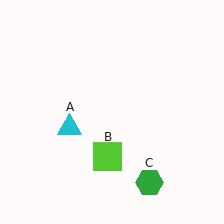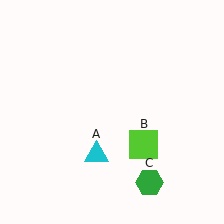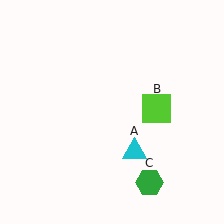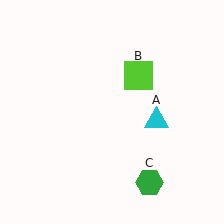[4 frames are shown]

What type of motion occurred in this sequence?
The cyan triangle (object A), lime square (object B) rotated counterclockwise around the center of the scene.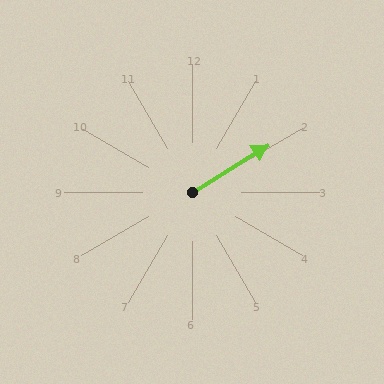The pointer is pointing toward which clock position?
Roughly 2 o'clock.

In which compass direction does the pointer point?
Northeast.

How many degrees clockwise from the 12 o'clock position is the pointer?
Approximately 58 degrees.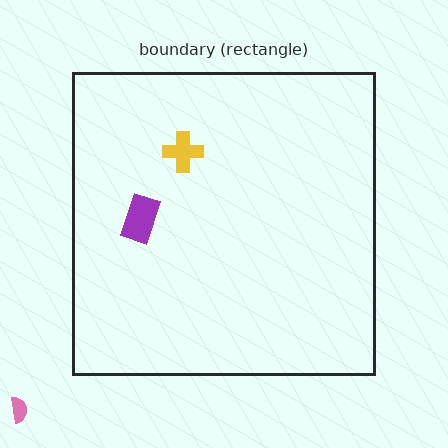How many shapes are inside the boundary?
2 inside, 1 outside.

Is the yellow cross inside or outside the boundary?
Inside.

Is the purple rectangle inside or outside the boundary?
Inside.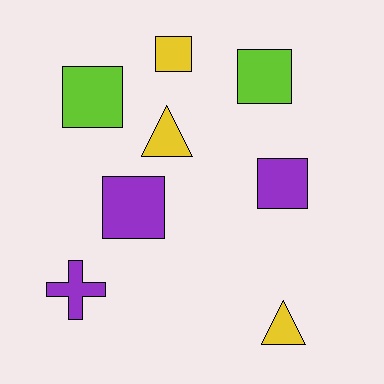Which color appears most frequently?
Purple, with 3 objects.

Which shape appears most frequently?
Square, with 5 objects.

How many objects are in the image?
There are 8 objects.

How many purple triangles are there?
There are no purple triangles.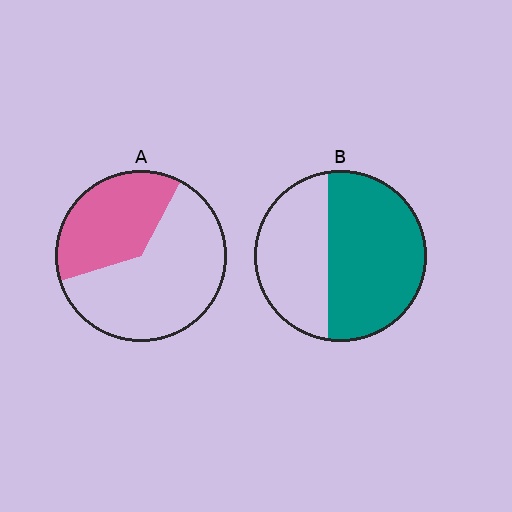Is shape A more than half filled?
No.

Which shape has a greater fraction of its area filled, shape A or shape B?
Shape B.